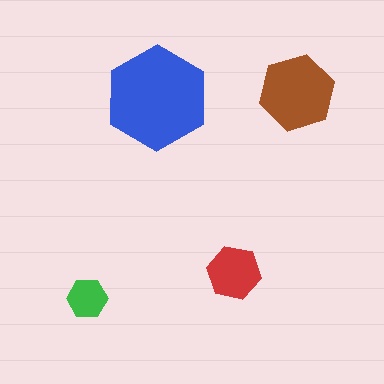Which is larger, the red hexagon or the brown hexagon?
The brown one.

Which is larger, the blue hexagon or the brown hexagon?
The blue one.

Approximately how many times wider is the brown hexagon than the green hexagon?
About 2 times wider.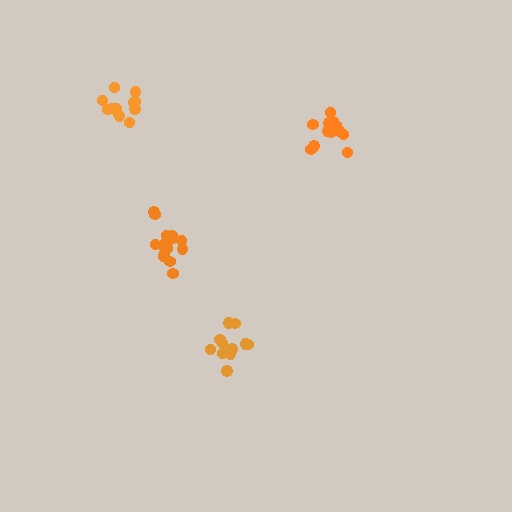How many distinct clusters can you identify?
There are 4 distinct clusters.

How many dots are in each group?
Group 1: 13 dots, Group 2: 11 dots, Group 3: 17 dots, Group 4: 12 dots (53 total).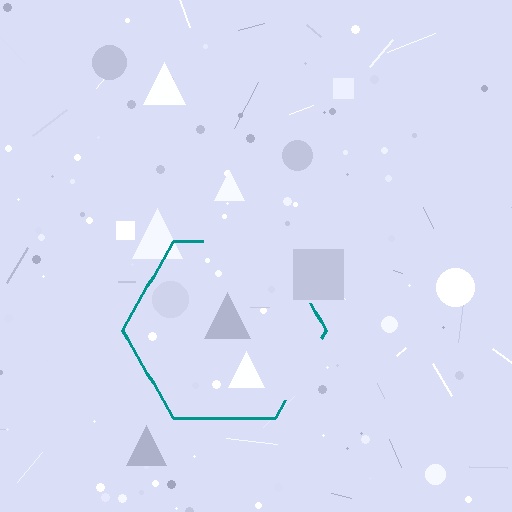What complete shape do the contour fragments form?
The contour fragments form a hexagon.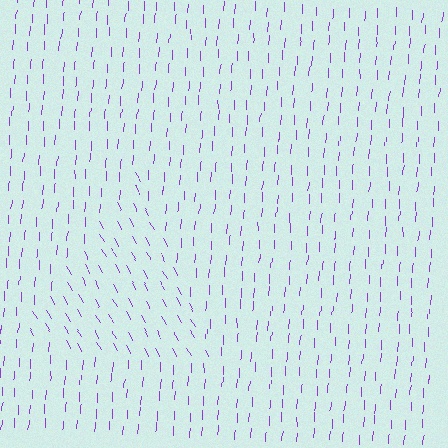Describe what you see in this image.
The image is filled with small purple line segments. A triangle region in the image has lines oriented differently from the surrounding lines, creating a visible texture boundary.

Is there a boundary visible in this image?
Yes, there is a texture boundary formed by a change in line orientation.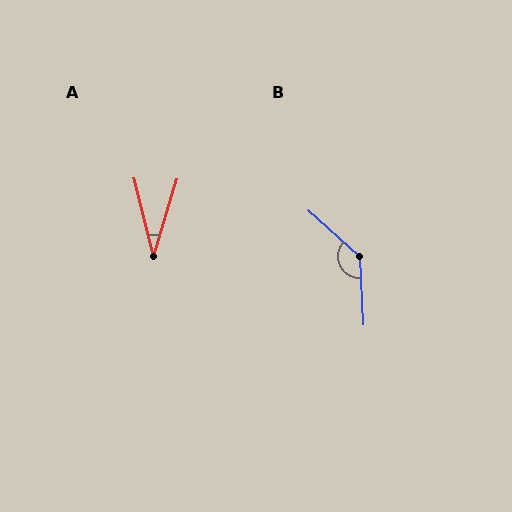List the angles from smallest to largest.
A (31°), B (135°).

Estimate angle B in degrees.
Approximately 135 degrees.